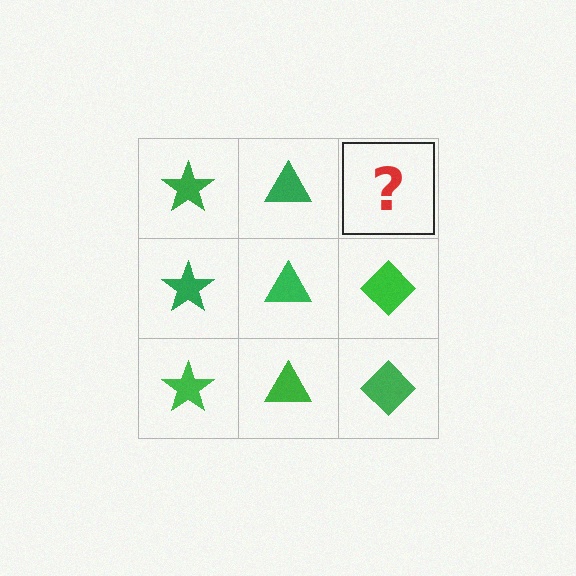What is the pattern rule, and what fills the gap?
The rule is that each column has a consistent shape. The gap should be filled with a green diamond.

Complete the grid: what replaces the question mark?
The question mark should be replaced with a green diamond.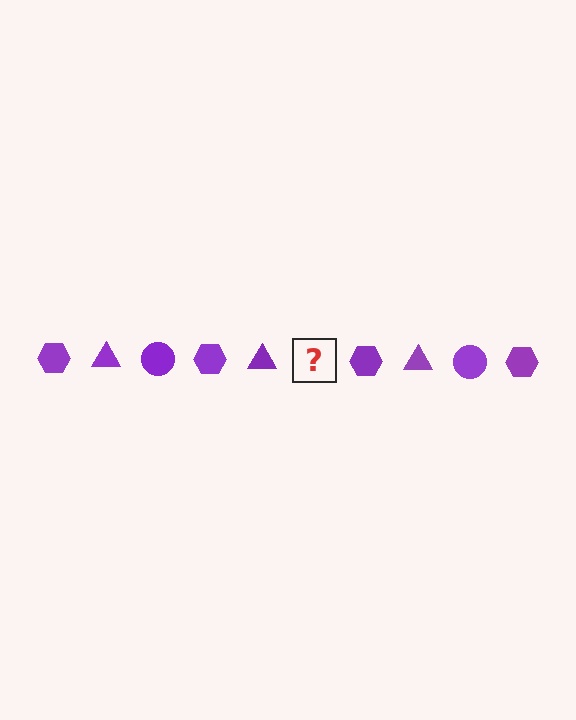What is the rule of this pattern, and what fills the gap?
The rule is that the pattern cycles through hexagon, triangle, circle shapes in purple. The gap should be filled with a purple circle.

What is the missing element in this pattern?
The missing element is a purple circle.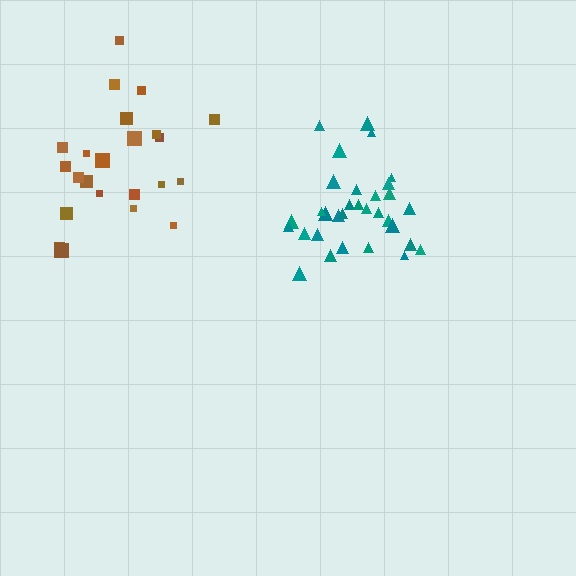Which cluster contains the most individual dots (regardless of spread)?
Teal (32).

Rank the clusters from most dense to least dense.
teal, brown.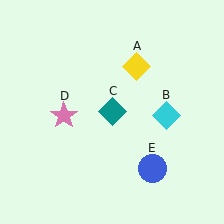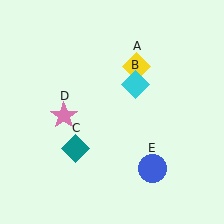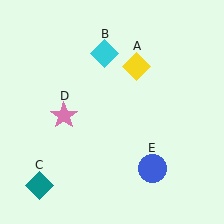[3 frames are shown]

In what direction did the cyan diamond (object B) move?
The cyan diamond (object B) moved up and to the left.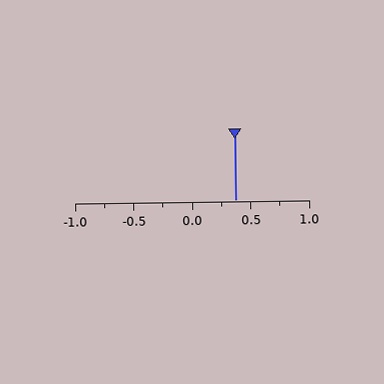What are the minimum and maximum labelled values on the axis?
The axis runs from -1.0 to 1.0.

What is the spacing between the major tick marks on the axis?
The major ticks are spaced 0.5 apart.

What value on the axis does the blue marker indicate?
The marker indicates approximately 0.38.